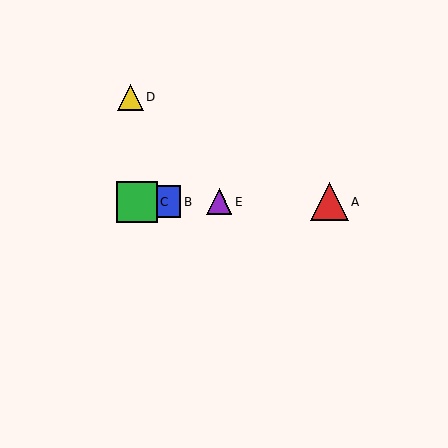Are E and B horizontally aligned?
Yes, both are at y≈202.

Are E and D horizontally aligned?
No, E is at y≈202 and D is at y≈97.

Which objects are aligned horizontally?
Objects A, B, C, E are aligned horizontally.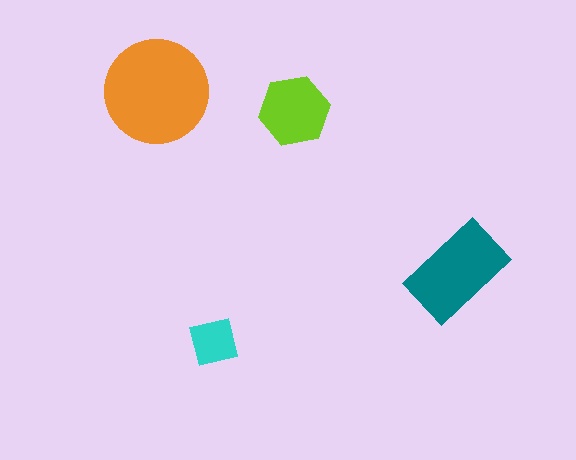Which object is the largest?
The orange circle.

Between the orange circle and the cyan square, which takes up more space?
The orange circle.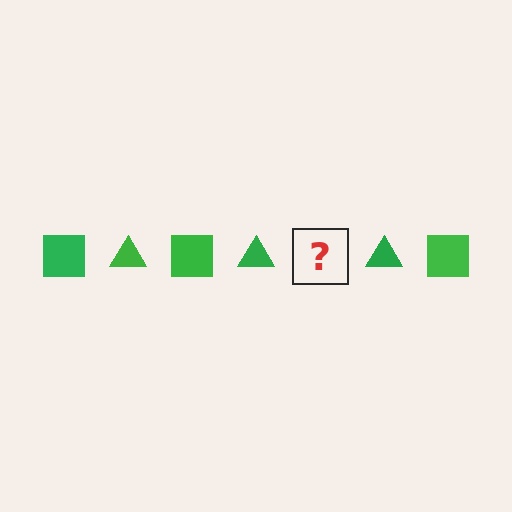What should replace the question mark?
The question mark should be replaced with a green square.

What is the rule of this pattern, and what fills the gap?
The rule is that the pattern cycles through square, triangle shapes in green. The gap should be filled with a green square.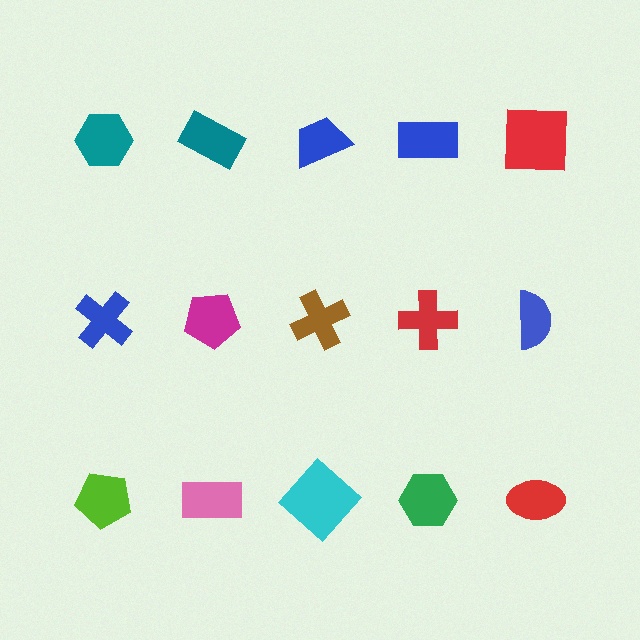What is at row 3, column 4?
A green hexagon.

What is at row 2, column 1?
A blue cross.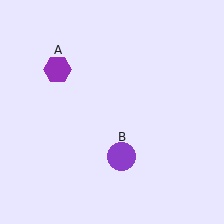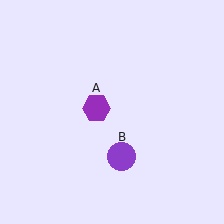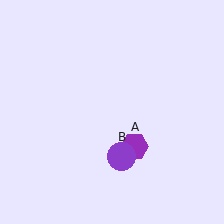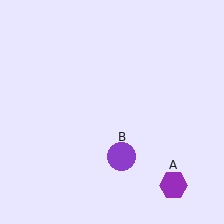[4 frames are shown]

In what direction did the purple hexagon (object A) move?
The purple hexagon (object A) moved down and to the right.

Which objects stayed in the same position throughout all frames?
Purple circle (object B) remained stationary.